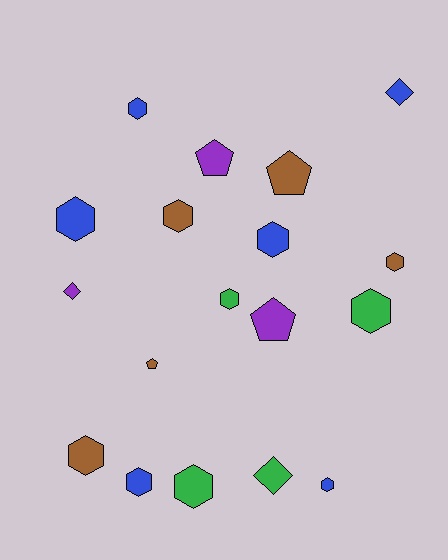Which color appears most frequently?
Blue, with 6 objects.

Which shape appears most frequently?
Hexagon, with 11 objects.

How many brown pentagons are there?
There are 2 brown pentagons.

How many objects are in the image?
There are 18 objects.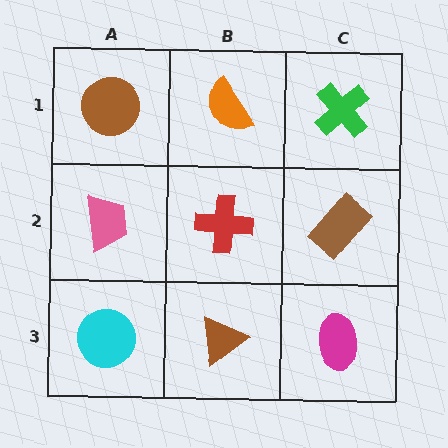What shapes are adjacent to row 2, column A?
A brown circle (row 1, column A), a cyan circle (row 3, column A), a red cross (row 2, column B).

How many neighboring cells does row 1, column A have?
2.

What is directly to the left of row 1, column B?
A brown circle.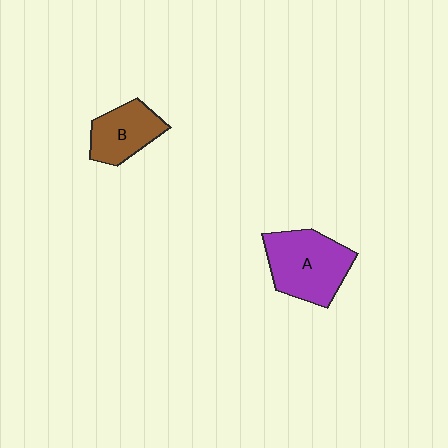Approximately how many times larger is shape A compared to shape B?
Approximately 1.5 times.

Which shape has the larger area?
Shape A (purple).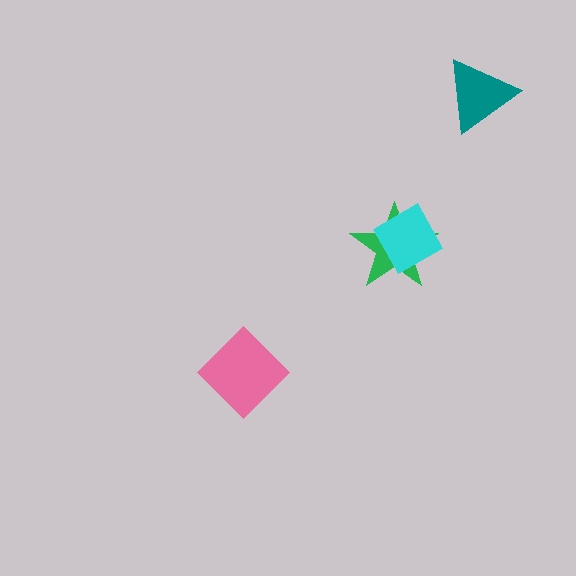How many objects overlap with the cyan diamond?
1 object overlaps with the cyan diamond.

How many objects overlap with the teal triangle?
0 objects overlap with the teal triangle.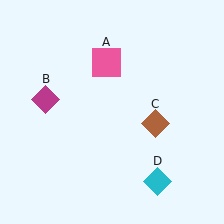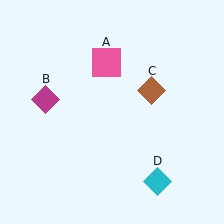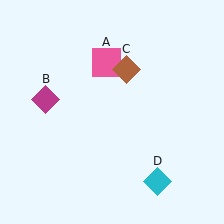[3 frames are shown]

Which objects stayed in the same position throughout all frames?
Pink square (object A) and magenta diamond (object B) and cyan diamond (object D) remained stationary.